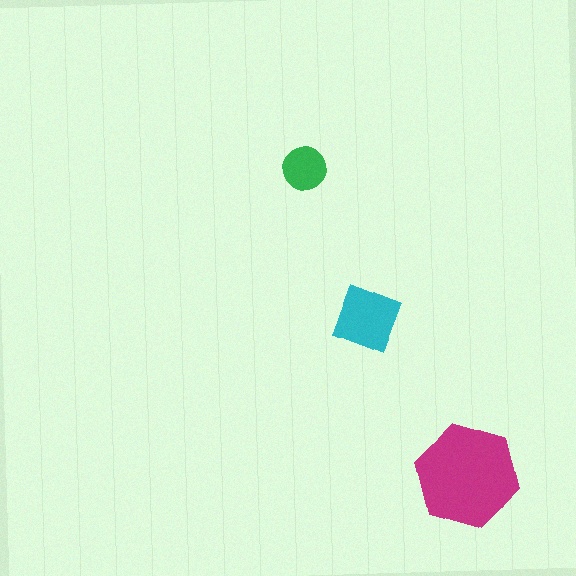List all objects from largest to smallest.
The magenta hexagon, the cyan diamond, the green circle.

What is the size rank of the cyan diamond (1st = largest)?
2nd.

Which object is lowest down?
The magenta hexagon is bottommost.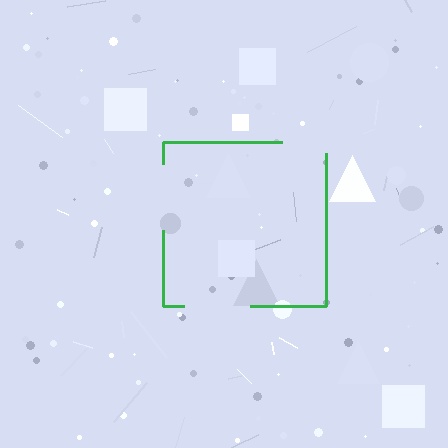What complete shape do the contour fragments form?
The contour fragments form a square.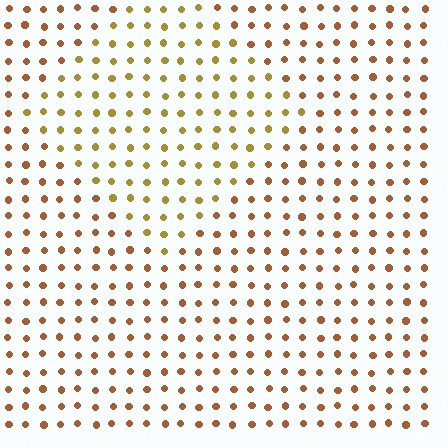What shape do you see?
I see a diamond.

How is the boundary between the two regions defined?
The boundary is defined purely by a slight shift in hue (about 29 degrees). Spacing, size, and orientation are identical on both sides.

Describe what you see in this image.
The image is filled with small brown elements in a uniform arrangement. A diamond-shaped region is visible where the elements are tinted to a slightly different hue, forming a subtle color boundary.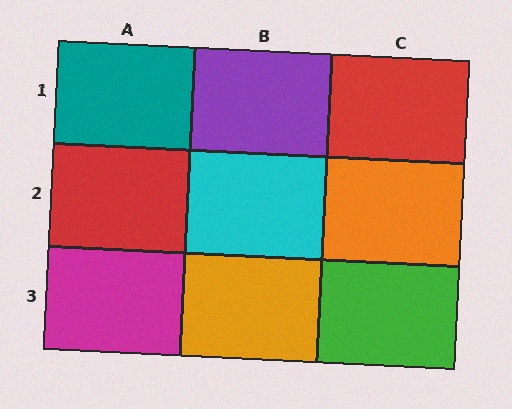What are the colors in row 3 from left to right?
Magenta, orange, green.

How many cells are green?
1 cell is green.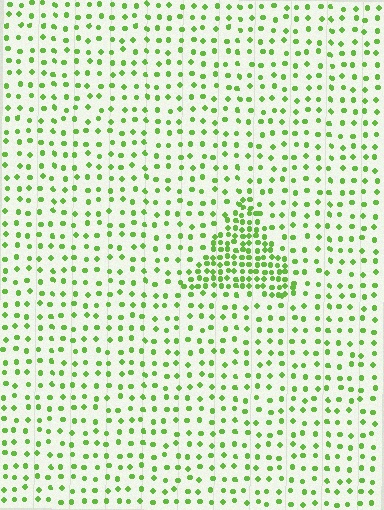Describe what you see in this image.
The image contains small lime elements arranged at two different densities. A triangle-shaped region is visible where the elements are more densely packed than the surrounding area.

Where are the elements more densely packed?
The elements are more densely packed inside the triangle boundary.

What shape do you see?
I see a triangle.